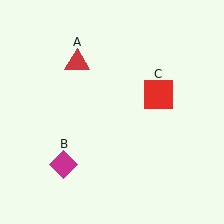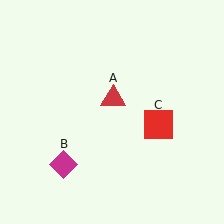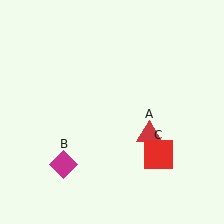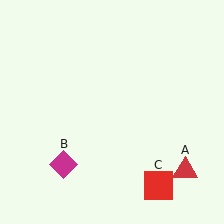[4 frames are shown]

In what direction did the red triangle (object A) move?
The red triangle (object A) moved down and to the right.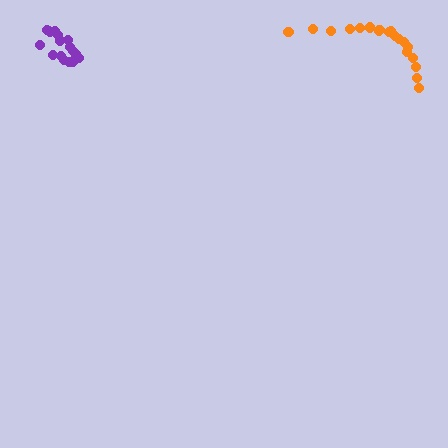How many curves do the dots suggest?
There are 2 distinct paths.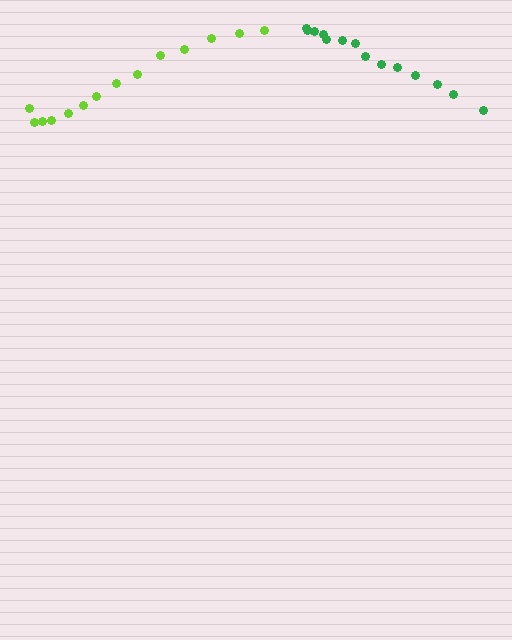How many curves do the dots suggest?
There are 2 distinct paths.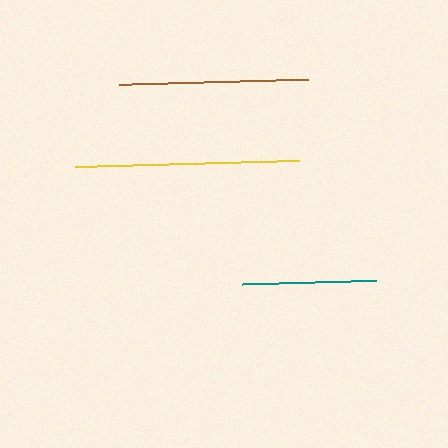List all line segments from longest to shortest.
From longest to shortest: yellow, brown, teal.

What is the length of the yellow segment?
The yellow segment is approximately 223 pixels long.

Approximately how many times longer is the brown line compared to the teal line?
The brown line is approximately 1.4 times the length of the teal line.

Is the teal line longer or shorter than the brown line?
The brown line is longer than the teal line.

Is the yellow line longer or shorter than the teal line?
The yellow line is longer than the teal line.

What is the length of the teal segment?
The teal segment is approximately 134 pixels long.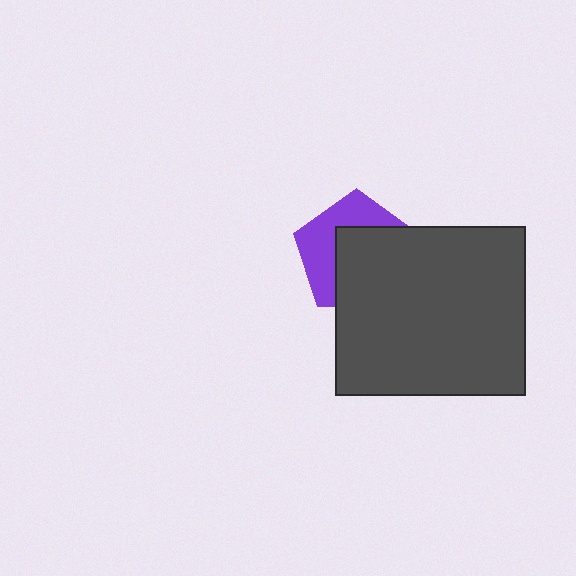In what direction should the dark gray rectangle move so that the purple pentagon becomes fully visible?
The dark gray rectangle should move toward the lower-right. That is the shortest direction to clear the overlap and leave the purple pentagon fully visible.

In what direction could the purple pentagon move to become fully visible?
The purple pentagon could move toward the upper-left. That would shift it out from behind the dark gray rectangle entirely.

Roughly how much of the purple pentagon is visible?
A small part of it is visible (roughly 43%).